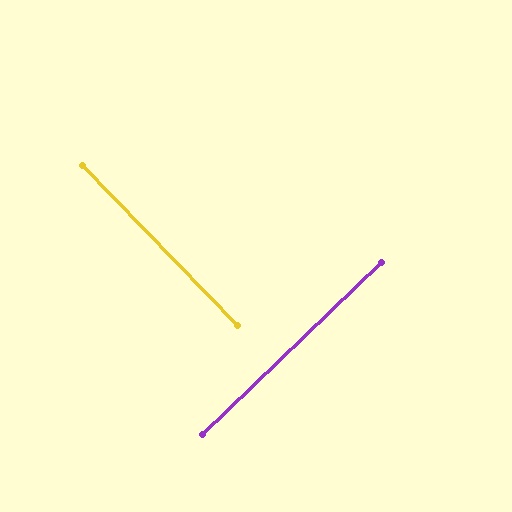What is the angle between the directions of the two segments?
Approximately 90 degrees.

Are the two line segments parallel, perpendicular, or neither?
Perpendicular — they meet at approximately 90°.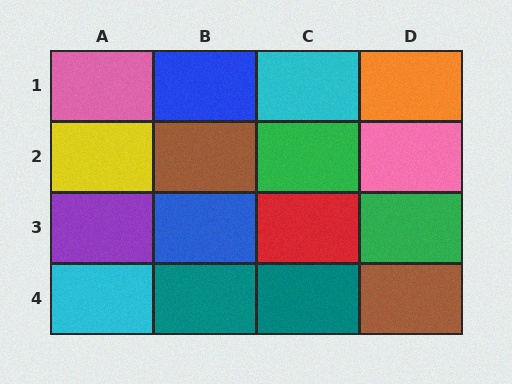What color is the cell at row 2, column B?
Brown.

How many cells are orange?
1 cell is orange.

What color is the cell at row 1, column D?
Orange.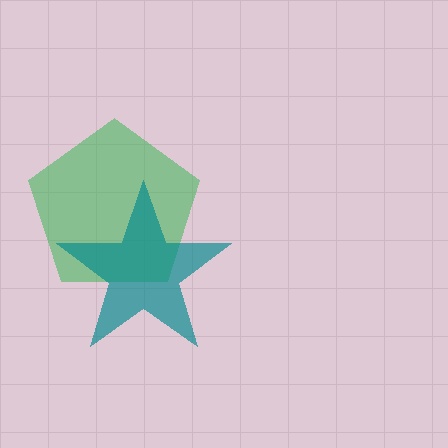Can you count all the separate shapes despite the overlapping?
Yes, there are 2 separate shapes.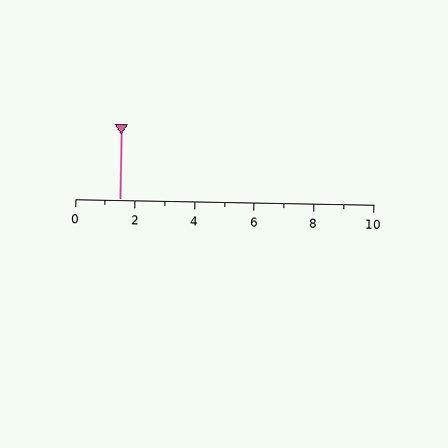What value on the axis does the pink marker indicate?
The marker indicates approximately 1.5.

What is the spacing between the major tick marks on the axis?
The major ticks are spaced 2 apart.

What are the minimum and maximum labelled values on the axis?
The axis runs from 0 to 10.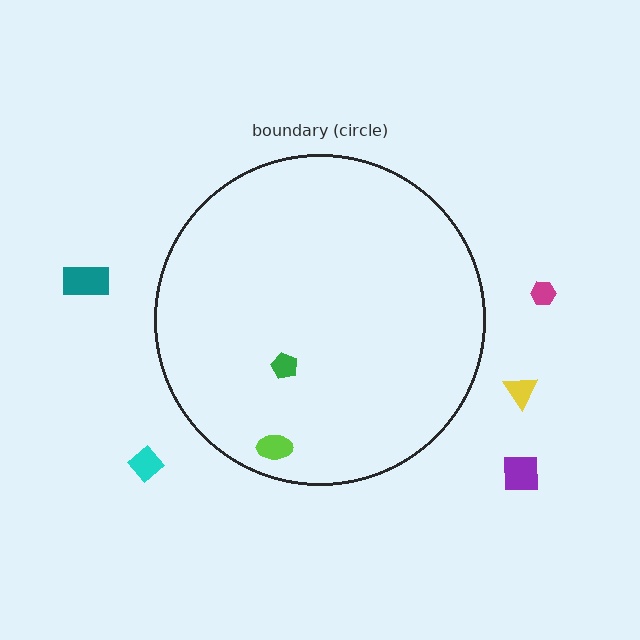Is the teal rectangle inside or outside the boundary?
Outside.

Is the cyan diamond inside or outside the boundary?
Outside.